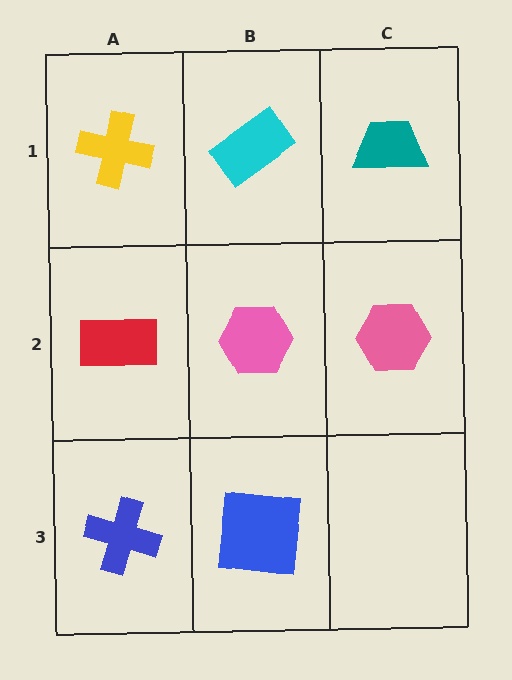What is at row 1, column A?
A yellow cross.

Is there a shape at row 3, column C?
No, that cell is empty.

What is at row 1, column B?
A cyan rectangle.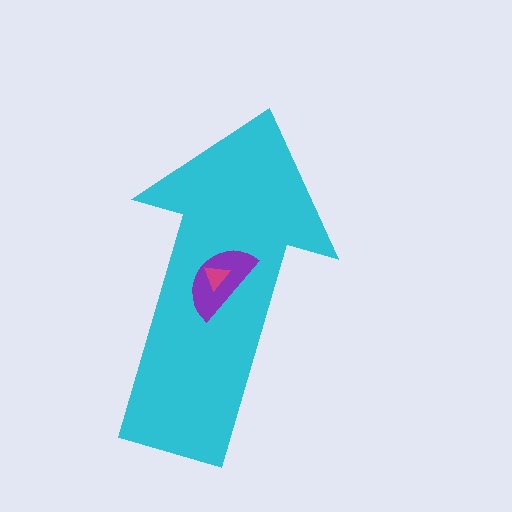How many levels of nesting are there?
3.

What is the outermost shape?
The cyan arrow.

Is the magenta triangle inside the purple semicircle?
Yes.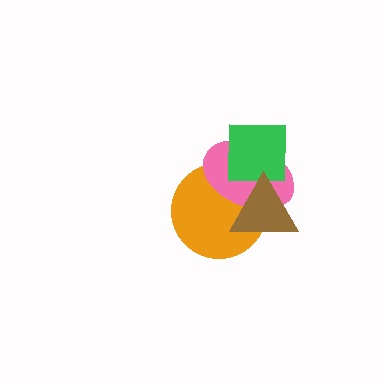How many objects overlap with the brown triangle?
3 objects overlap with the brown triangle.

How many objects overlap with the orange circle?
3 objects overlap with the orange circle.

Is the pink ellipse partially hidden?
Yes, it is partially covered by another shape.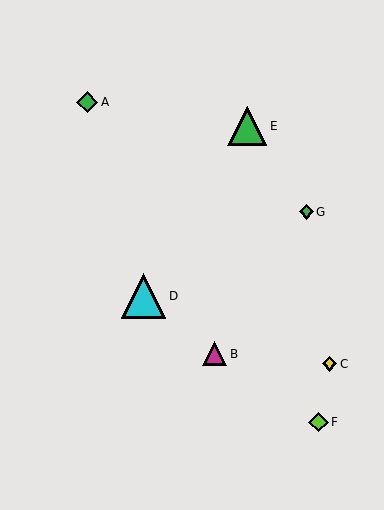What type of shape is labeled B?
Shape B is a magenta triangle.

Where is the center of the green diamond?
The center of the green diamond is at (87, 102).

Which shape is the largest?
The cyan triangle (labeled D) is the largest.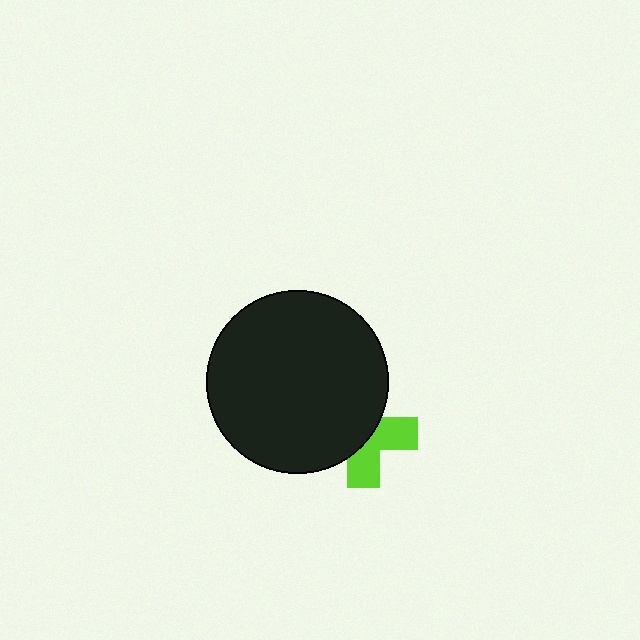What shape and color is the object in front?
The object in front is a black circle.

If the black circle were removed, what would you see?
You would see the complete lime cross.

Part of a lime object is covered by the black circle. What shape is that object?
It is a cross.